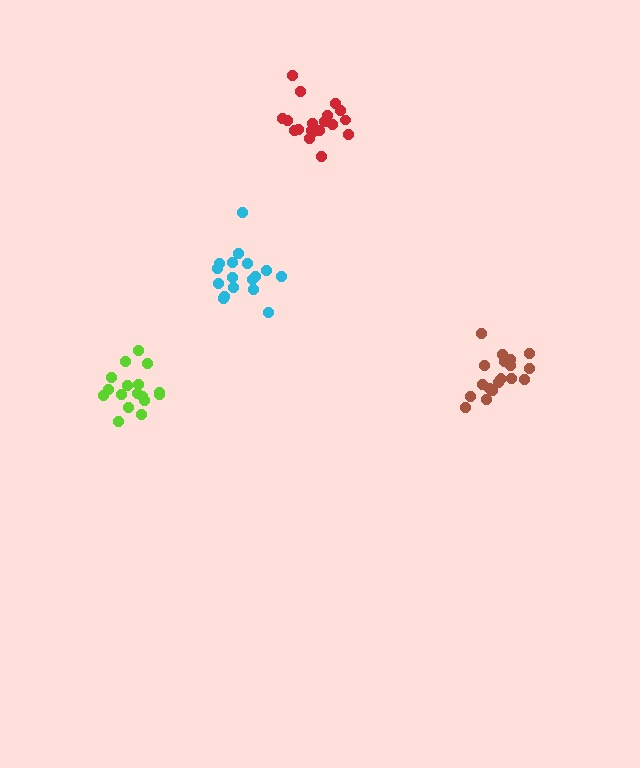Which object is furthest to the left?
The lime cluster is leftmost.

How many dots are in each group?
Group 1: 17 dots, Group 2: 20 dots, Group 3: 17 dots, Group 4: 19 dots (73 total).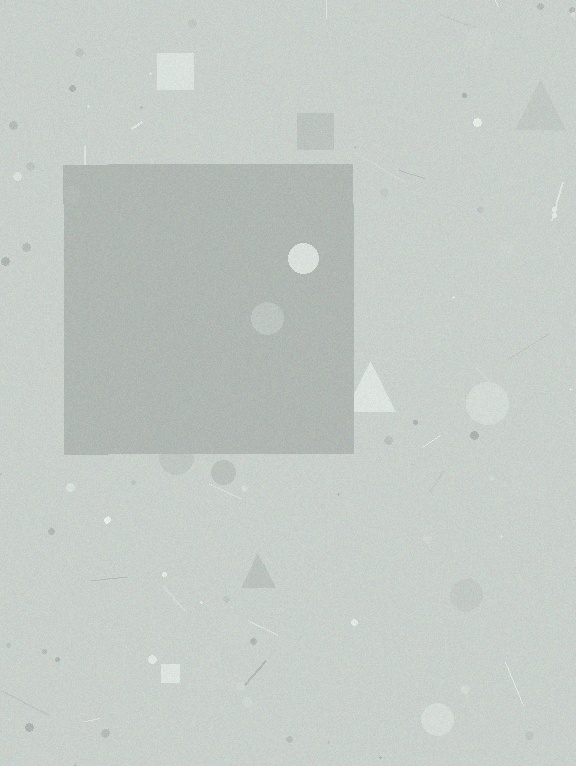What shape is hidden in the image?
A square is hidden in the image.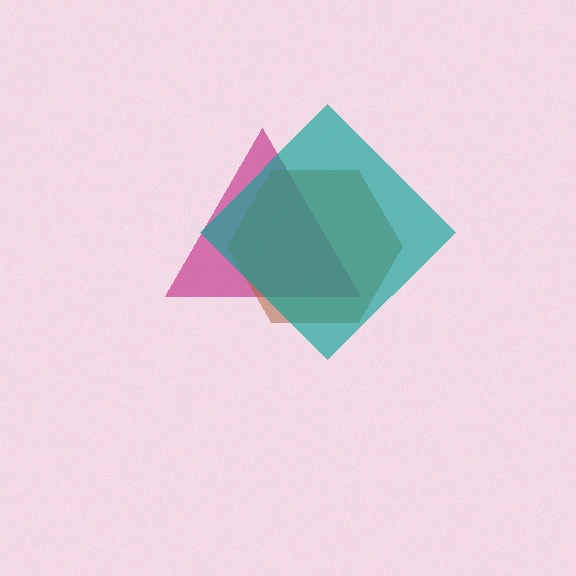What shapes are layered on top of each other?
The layered shapes are: a magenta triangle, a brown hexagon, a teal diamond.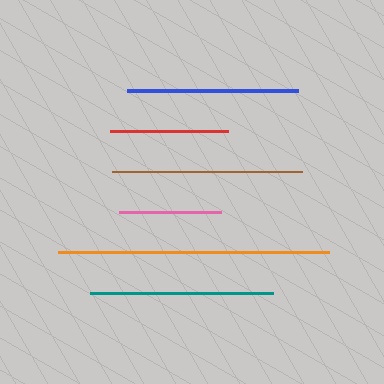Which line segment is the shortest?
The pink line is the shortest at approximately 101 pixels.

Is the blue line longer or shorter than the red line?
The blue line is longer than the red line.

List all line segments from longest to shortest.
From longest to shortest: orange, brown, teal, blue, red, pink.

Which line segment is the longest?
The orange line is the longest at approximately 271 pixels.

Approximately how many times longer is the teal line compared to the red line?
The teal line is approximately 1.6 times the length of the red line.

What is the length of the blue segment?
The blue segment is approximately 172 pixels long.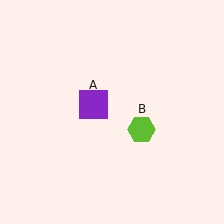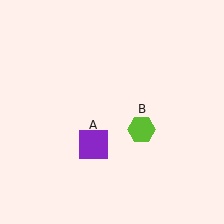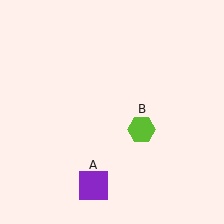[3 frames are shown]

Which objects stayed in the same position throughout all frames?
Lime hexagon (object B) remained stationary.